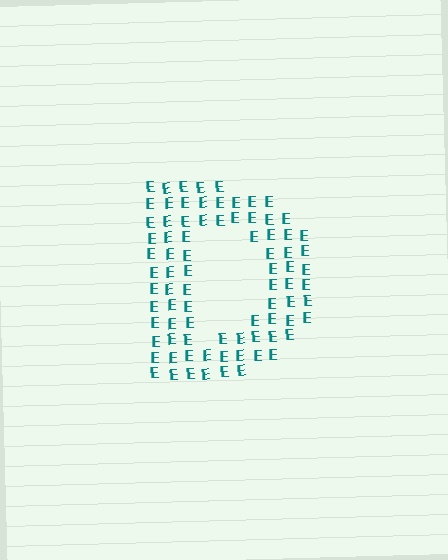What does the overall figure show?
The overall figure shows the letter D.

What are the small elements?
The small elements are letter E's.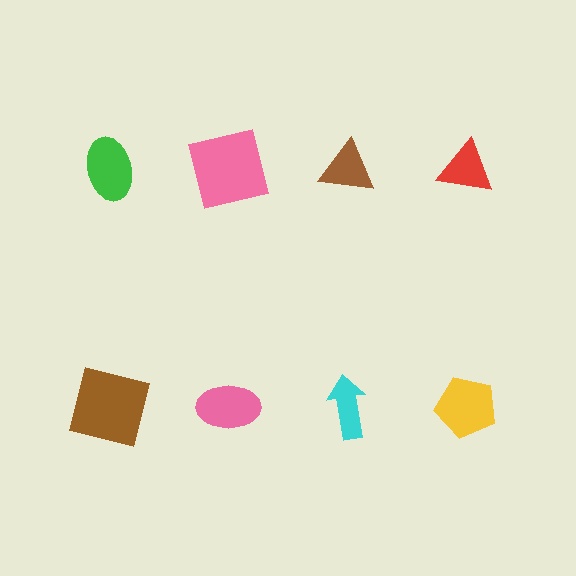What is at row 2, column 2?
A pink ellipse.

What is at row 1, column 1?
A green ellipse.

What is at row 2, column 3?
A cyan arrow.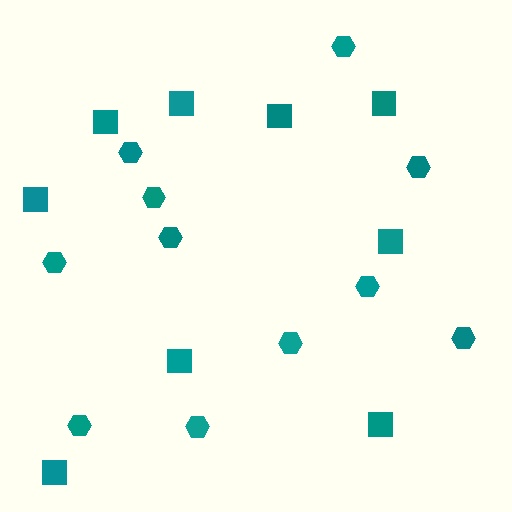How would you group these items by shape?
There are 2 groups: one group of hexagons (11) and one group of squares (9).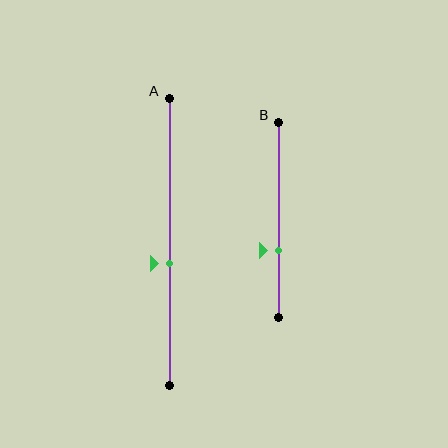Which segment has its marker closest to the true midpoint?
Segment A has its marker closest to the true midpoint.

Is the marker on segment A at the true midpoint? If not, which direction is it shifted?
No, the marker on segment A is shifted downward by about 8% of the segment length.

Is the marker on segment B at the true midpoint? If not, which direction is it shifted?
No, the marker on segment B is shifted downward by about 15% of the segment length.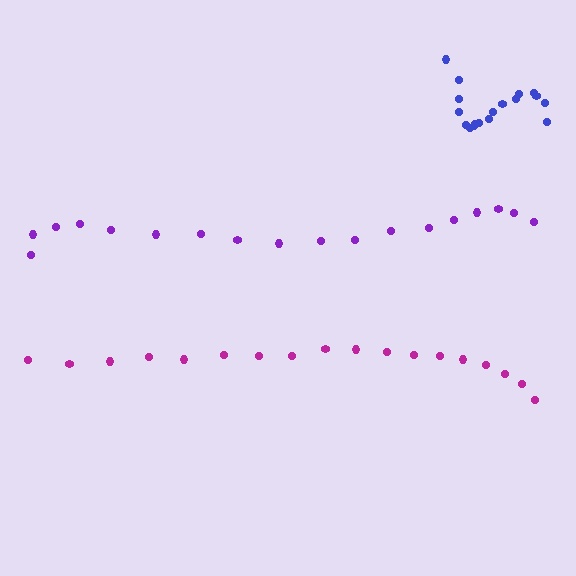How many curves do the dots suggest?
There are 3 distinct paths.